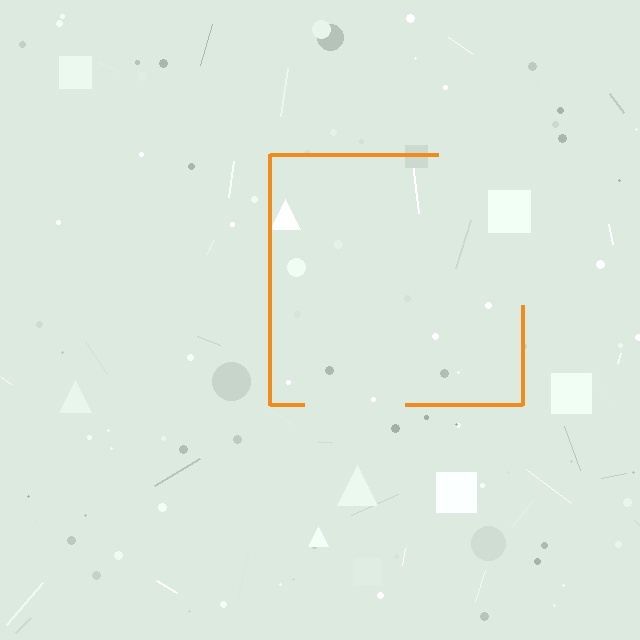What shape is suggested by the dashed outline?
The dashed outline suggests a square.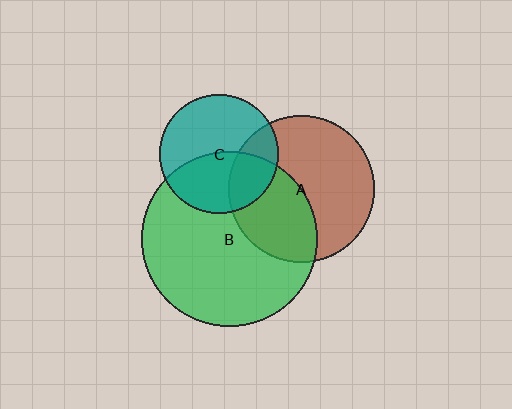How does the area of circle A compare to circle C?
Approximately 1.5 times.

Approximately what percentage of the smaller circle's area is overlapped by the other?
Approximately 25%.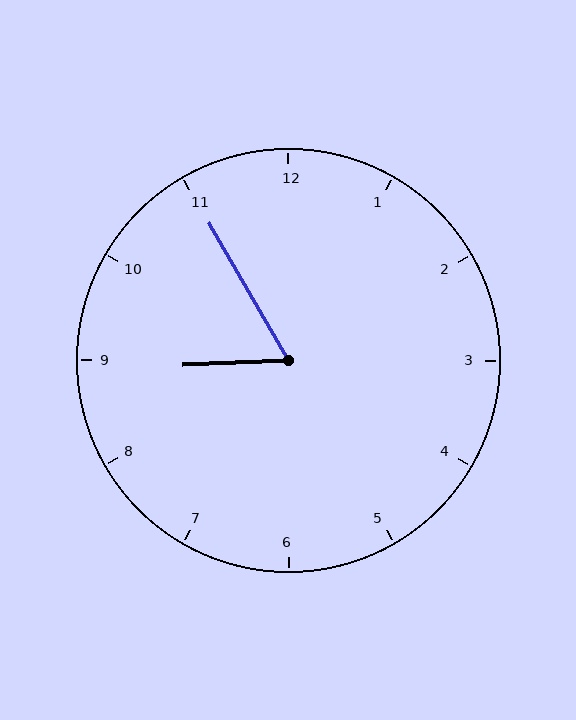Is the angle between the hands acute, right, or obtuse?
It is acute.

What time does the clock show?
8:55.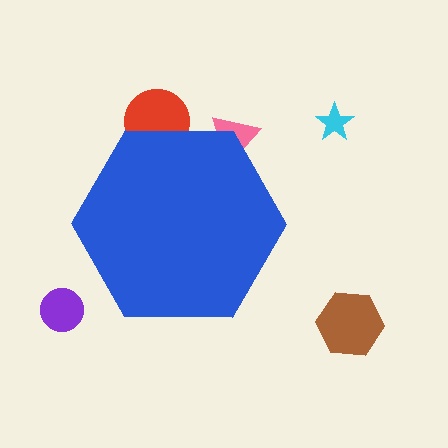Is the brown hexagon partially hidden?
No, the brown hexagon is fully visible.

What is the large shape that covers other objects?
A blue hexagon.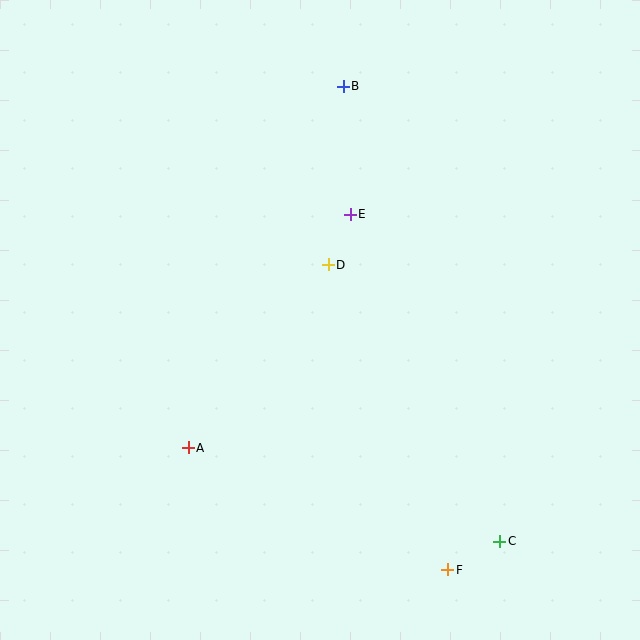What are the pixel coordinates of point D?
Point D is at (328, 265).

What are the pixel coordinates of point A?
Point A is at (188, 448).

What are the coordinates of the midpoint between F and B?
The midpoint between F and B is at (395, 328).